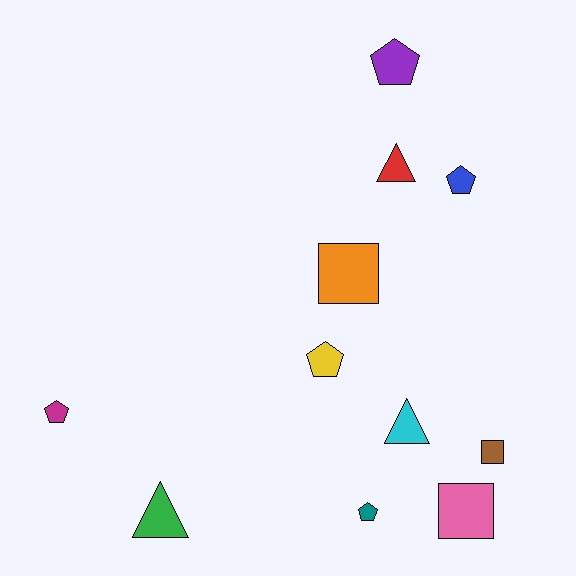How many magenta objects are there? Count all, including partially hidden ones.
There is 1 magenta object.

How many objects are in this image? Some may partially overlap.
There are 11 objects.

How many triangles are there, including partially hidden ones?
There are 3 triangles.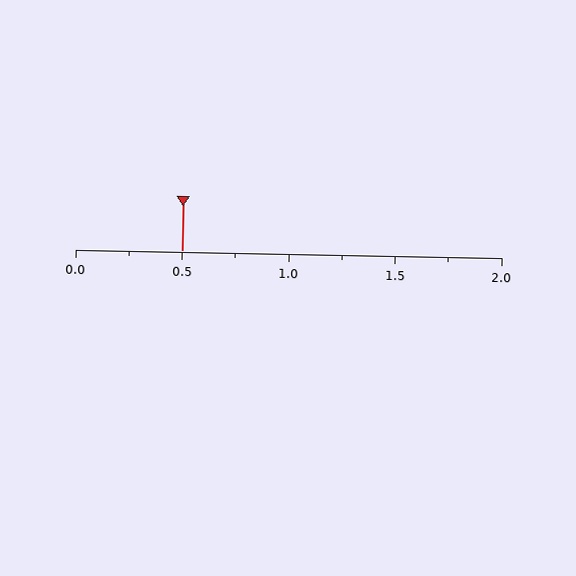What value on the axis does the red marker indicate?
The marker indicates approximately 0.5.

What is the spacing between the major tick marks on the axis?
The major ticks are spaced 0.5 apart.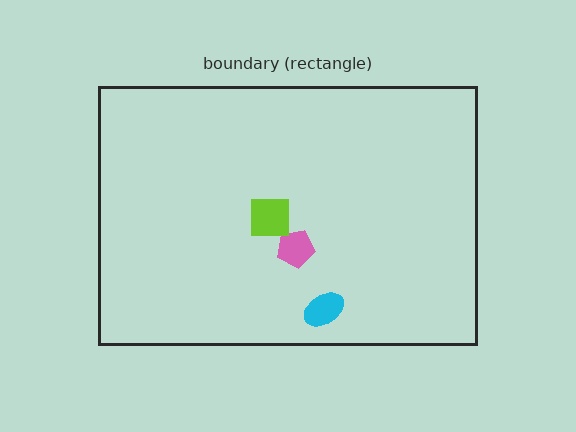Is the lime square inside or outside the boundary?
Inside.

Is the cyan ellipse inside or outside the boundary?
Inside.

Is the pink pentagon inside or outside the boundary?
Inside.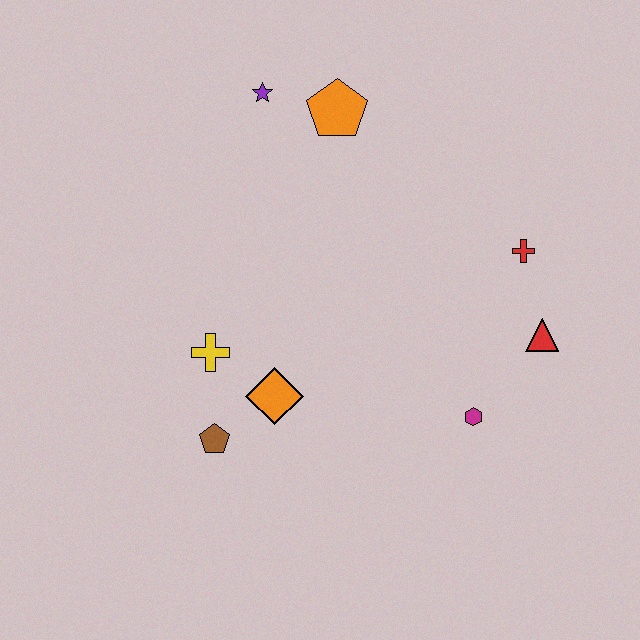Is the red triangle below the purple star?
Yes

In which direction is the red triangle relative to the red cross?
The red triangle is below the red cross.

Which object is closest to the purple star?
The orange pentagon is closest to the purple star.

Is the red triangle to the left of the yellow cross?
No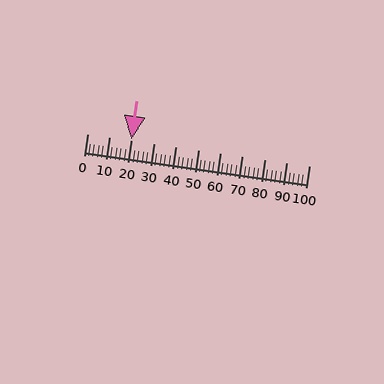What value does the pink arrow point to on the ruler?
The pink arrow points to approximately 20.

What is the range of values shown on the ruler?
The ruler shows values from 0 to 100.